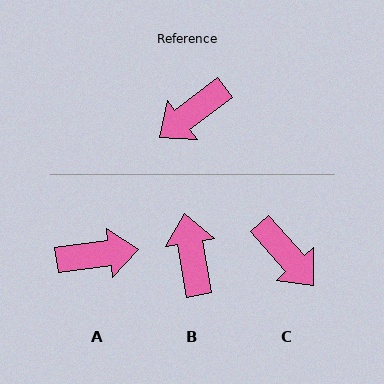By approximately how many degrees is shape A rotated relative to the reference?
Approximately 150 degrees counter-clockwise.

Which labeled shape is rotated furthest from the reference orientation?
A, about 150 degrees away.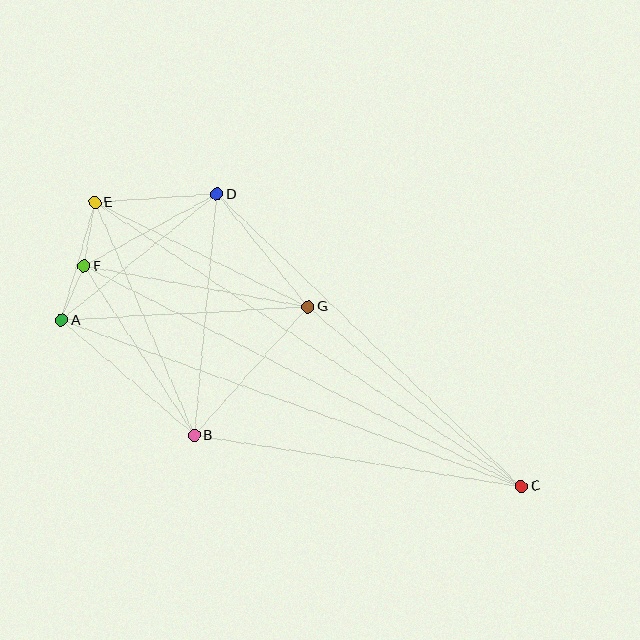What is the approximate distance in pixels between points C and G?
The distance between C and G is approximately 279 pixels.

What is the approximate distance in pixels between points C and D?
The distance between C and D is approximately 422 pixels.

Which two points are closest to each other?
Points A and F are closest to each other.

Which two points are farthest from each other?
Points C and E are farthest from each other.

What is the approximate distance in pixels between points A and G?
The distance between A and G is approximately 247 pixels.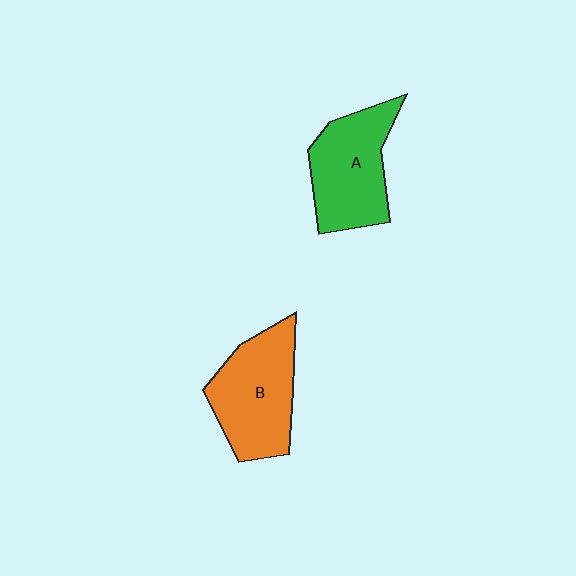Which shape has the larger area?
Shape B (orange).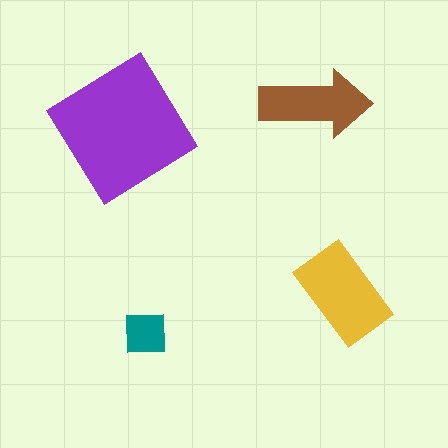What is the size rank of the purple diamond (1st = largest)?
1st.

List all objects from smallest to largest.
The teal square, the brown arrow, the yellow rectangle, the purple diamond.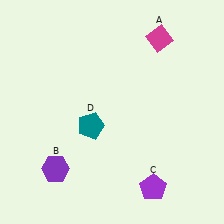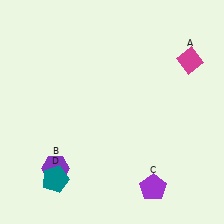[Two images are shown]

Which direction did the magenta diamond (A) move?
The magenta diamond (A) moved right.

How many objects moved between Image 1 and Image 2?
2 objects moved between the two images.